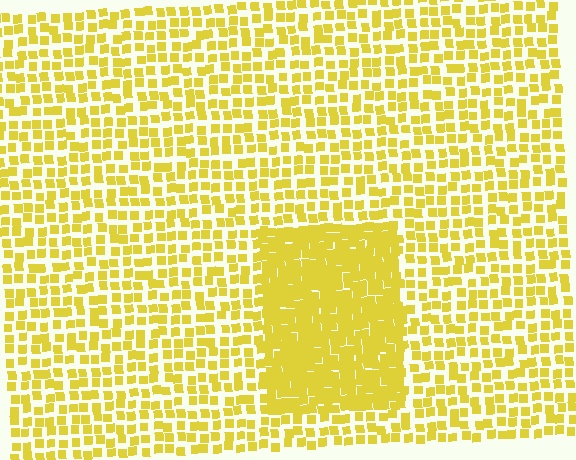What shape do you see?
I see a rectangle.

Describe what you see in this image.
The image contains small yellow elements arranged at two different densities. A rectangle-shaped region is visible where the elements are more densely packed than the surrounding area.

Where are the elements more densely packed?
The elements are more densely packed inside the rectangle boundary.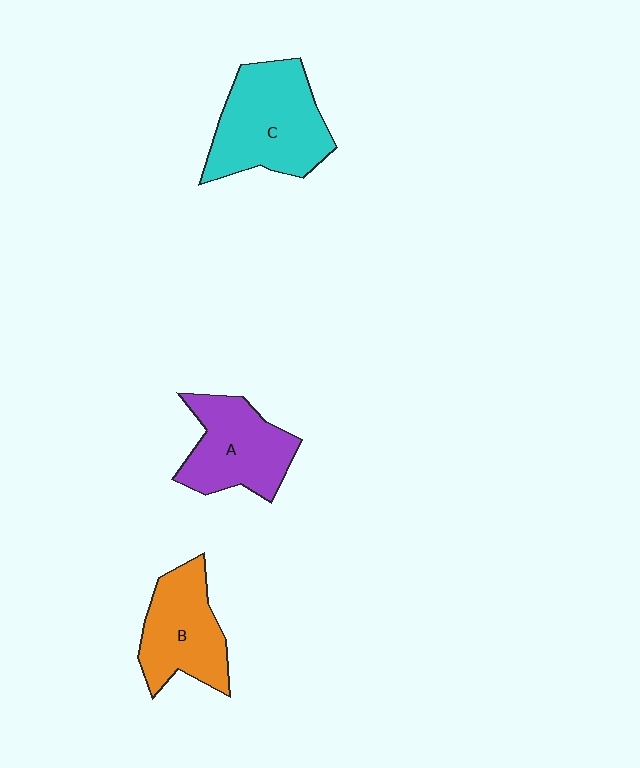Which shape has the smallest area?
Shape B (orange).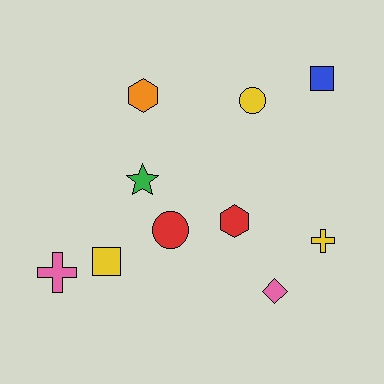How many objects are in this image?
There are 10 objects.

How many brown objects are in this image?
There are no brown objects.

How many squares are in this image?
There are 2 squares.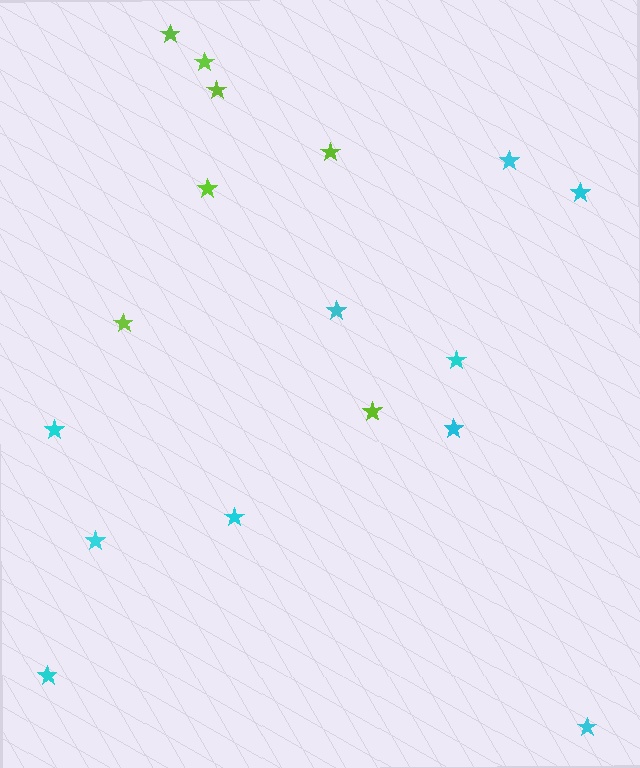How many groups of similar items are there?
There are 2 groups: one group of lime stars (7) and one group of cyan stars (10).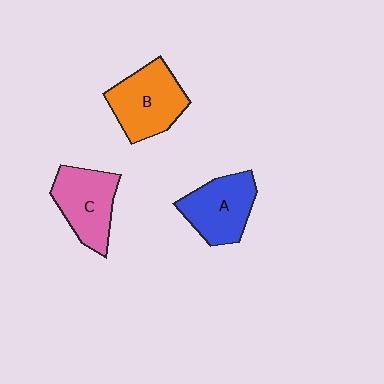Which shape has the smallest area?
Shape A (blue).